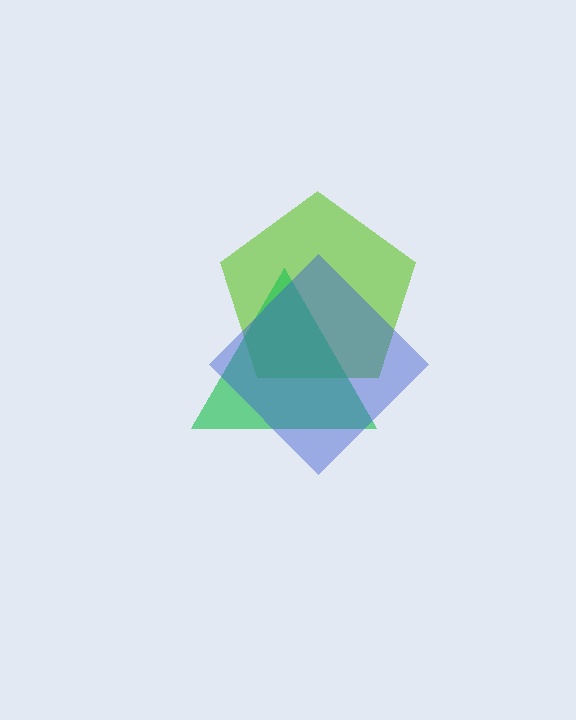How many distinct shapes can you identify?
There are 3 distinct shapes: a lime pentagon, a green triangle, a blue diamond.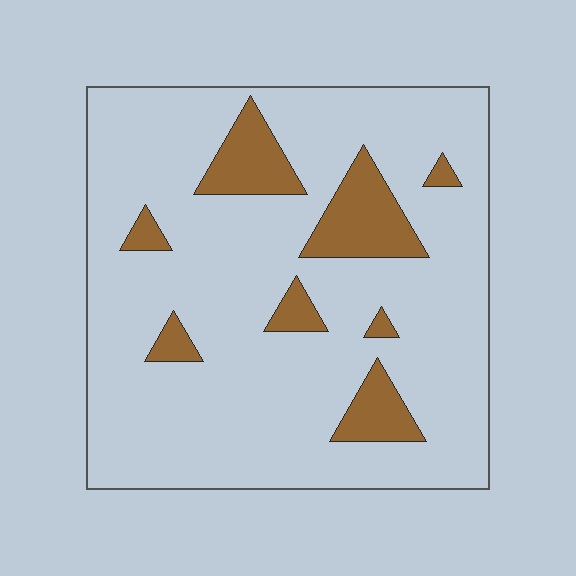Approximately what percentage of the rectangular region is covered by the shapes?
Approximately 15%.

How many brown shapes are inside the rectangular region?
8.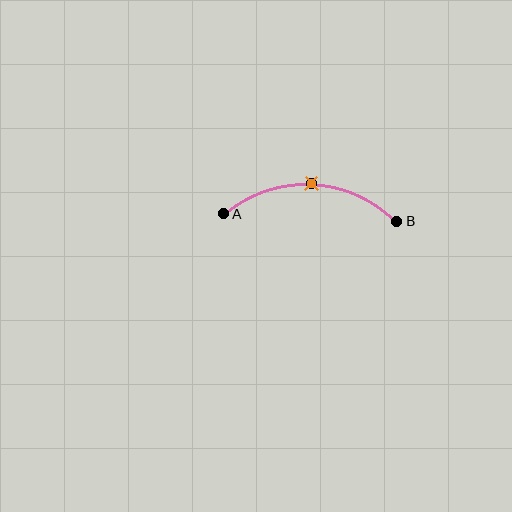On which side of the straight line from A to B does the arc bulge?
The arc bulges above the straight line connecting A and B.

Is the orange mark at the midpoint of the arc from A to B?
Yes. The orange mark lies on the arc at equal arc-length from both A and B — it is the arc midpoint.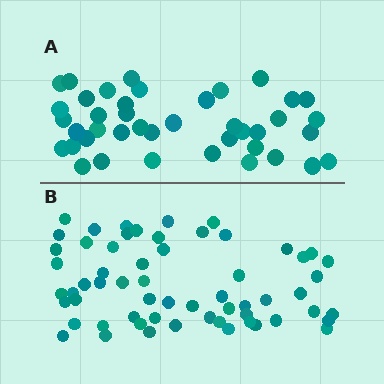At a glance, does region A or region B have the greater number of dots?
Region B (the bottom region) has more dots.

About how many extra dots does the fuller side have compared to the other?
Region B has approximately 20 more dots than region A.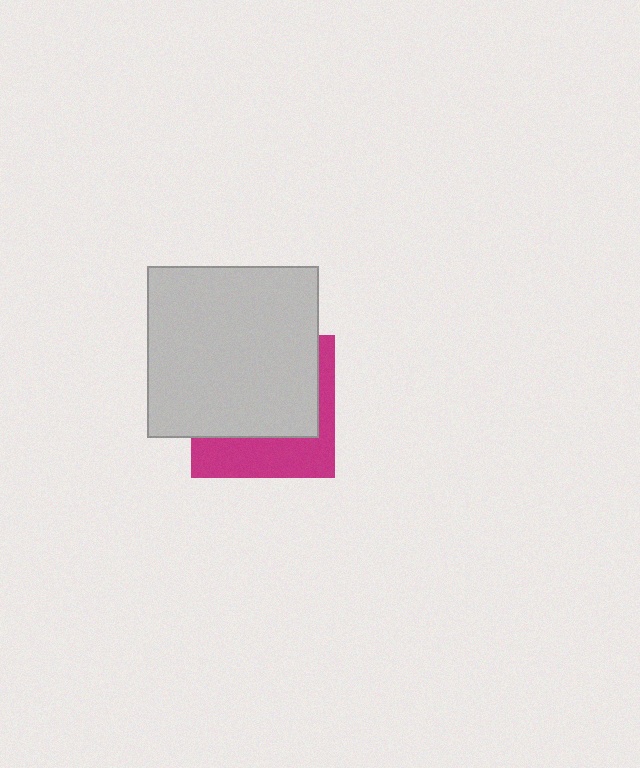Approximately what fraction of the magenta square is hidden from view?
Roughly 64% of the magenta square is hidden behind the light gray square.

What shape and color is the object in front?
The object in front is a light gray square.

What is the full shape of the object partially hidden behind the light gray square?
The partially hidden object is a magenta square.